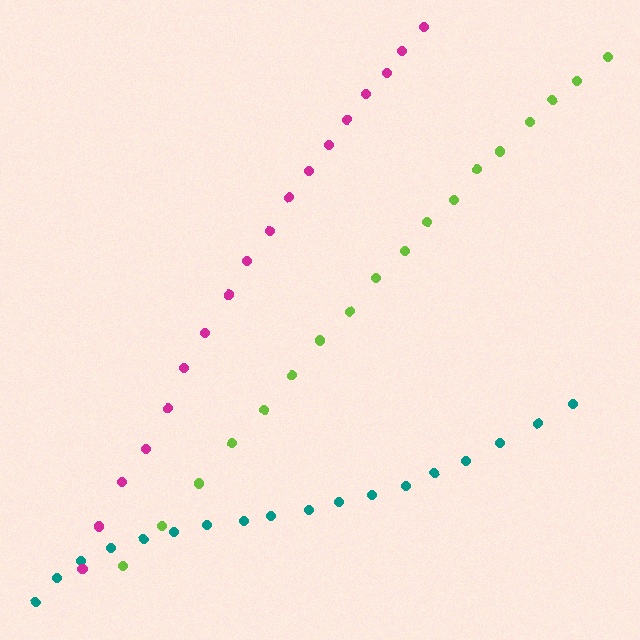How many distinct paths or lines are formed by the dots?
There are 3 distinct paths.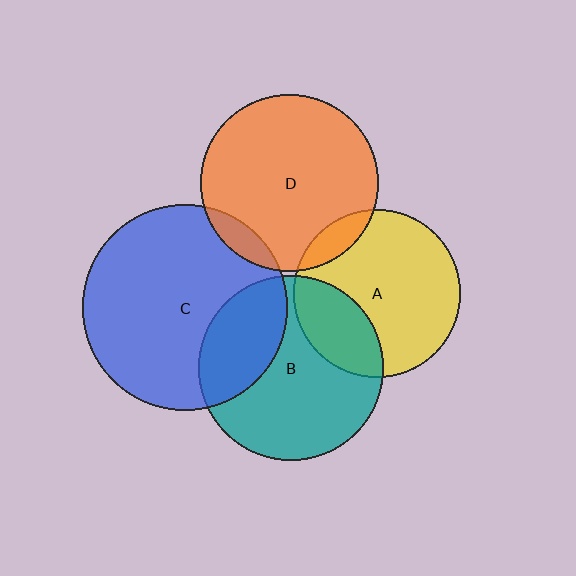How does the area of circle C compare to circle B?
Approximately 1.2 times.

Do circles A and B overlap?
Yes.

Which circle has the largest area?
Circle C (blue).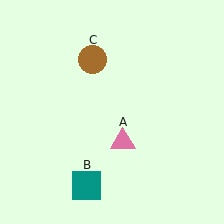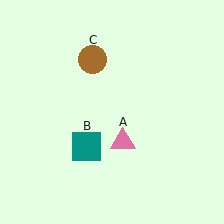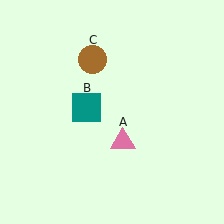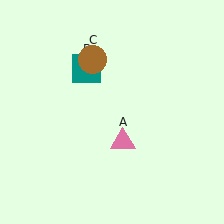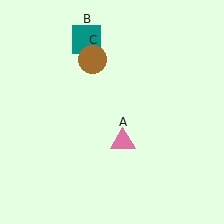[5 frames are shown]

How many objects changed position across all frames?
1 object changed position: teal square (object B).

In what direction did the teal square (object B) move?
The teal square (object B) moved up.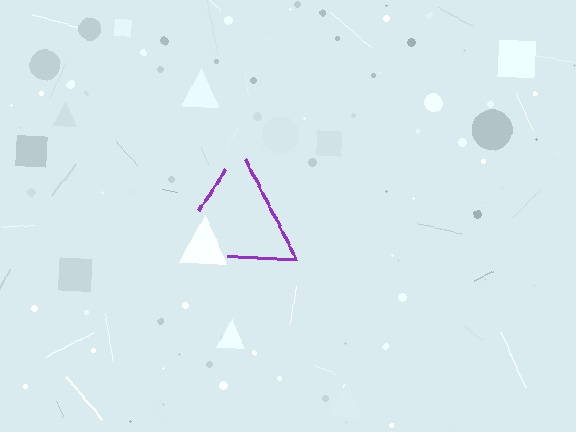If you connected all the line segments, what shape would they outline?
They would outline a triangle.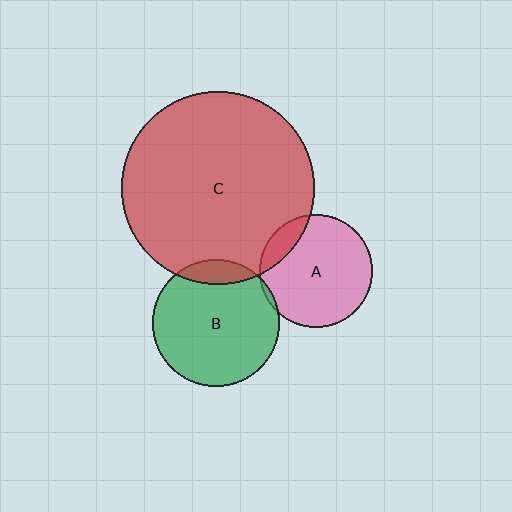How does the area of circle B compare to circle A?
Approximately 1.3 times.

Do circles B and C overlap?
Yes.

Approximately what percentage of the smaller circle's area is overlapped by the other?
Approximately 10%.